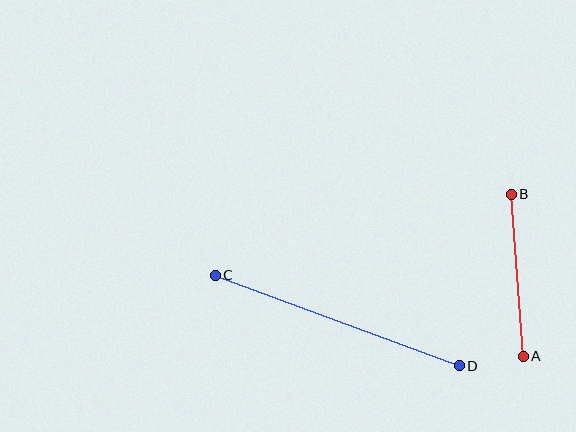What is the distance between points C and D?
The distance is approximately 260 pixels.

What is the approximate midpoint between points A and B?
The midpoint is at approximately (517, 275) pixels.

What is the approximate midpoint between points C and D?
The midpoint is at approximately (337, 320) pixels.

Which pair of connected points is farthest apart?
Points C and D are farthest apart.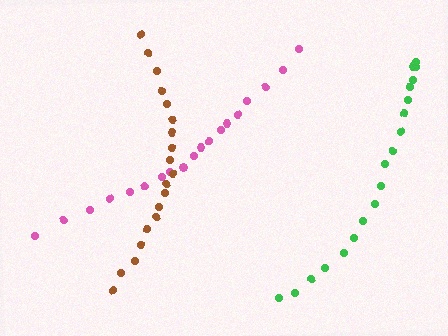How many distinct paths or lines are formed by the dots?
There are 3 distinct paths.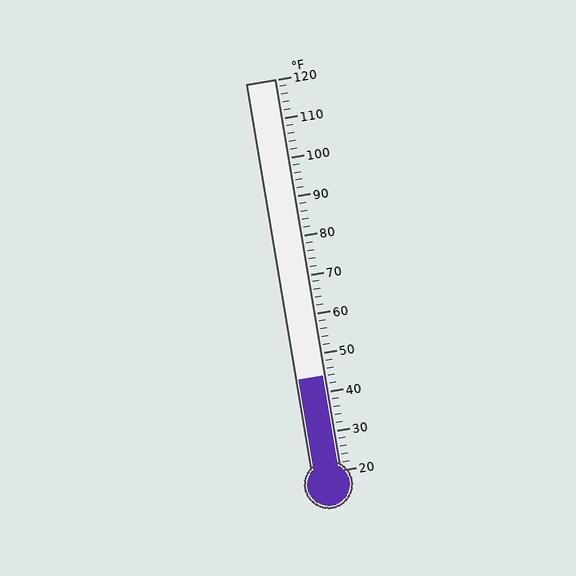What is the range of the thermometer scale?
The thermometer scale ranges from 20°F to 120°F.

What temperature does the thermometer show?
The thermometer shows approximately 44°F.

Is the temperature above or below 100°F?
The temperature is below 100°F.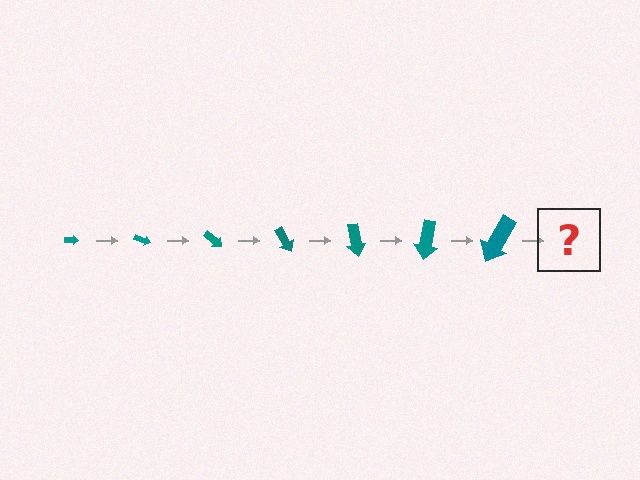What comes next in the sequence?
The next element should be an arrow, larger than the previous one and rotated 140 degrees from the start.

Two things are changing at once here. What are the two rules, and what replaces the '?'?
The two rules are that the arrow grows larger each step and it rotates 20 degrees each step. The '?' should be an arrow, larger than the previous one and rotated 140 degrees from the start.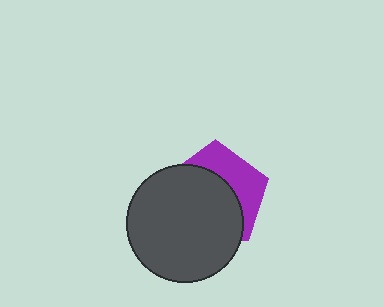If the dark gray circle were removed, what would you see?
You would see the complete purple pentagon.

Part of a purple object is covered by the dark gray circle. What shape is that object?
It is a pentagon.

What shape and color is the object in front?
The object in front is a dark gray circle.